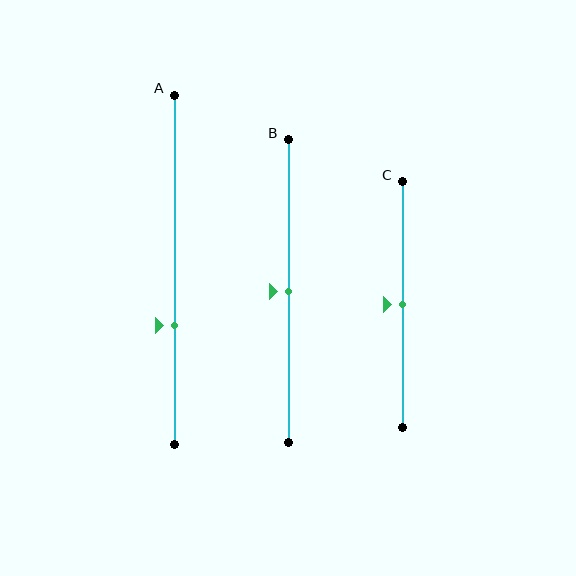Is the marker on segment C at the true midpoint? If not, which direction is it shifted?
Yes, the marker on segment C is at the true midpoint.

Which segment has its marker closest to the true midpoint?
Segment B has its marker closest to the true midpoint.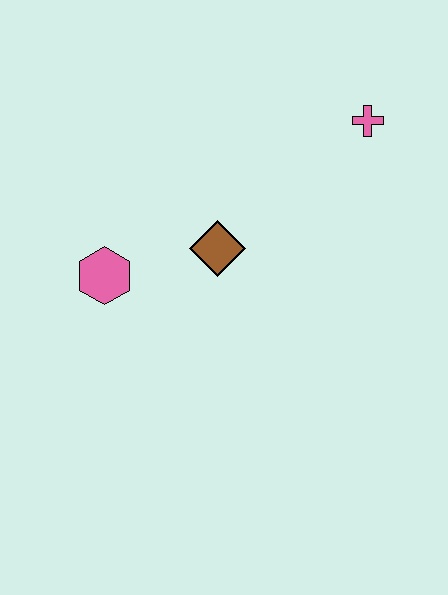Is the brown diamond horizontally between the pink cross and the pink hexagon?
Yes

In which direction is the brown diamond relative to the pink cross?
The brown diamond is to the left of the pink cross.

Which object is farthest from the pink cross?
The pink hexagon is farthest from the pink cross.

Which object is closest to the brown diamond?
The pink hexagon is closest to the brown diamond.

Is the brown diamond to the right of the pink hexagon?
Yes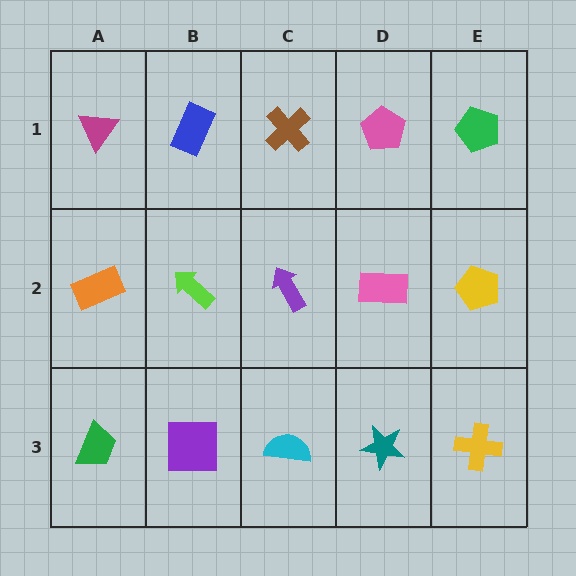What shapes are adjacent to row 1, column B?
A lime arrow (row 2, column B), a magenta triangle (row 1, column A), a brown cross (row 1, column C).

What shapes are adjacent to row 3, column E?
A yellow pentagon (row 2, column E), a teal star (row 3, column D).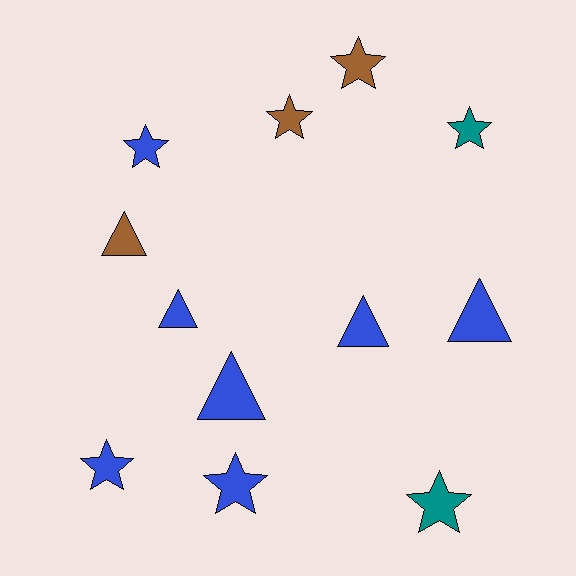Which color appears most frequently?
Blue, with 7 objects.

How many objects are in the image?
There are 12 objects.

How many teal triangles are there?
There are no teal triangles.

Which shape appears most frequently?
Star, with 7 objects.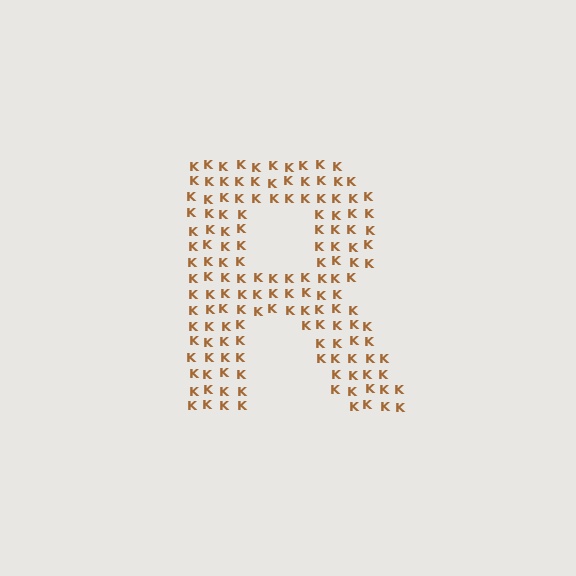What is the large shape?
The large shape is the letter R.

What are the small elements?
The small elements are letter K's.